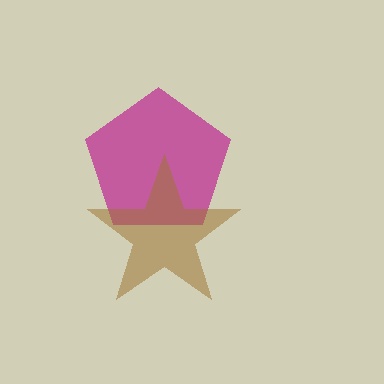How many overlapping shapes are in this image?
There are 2 overlapping shapes in the image.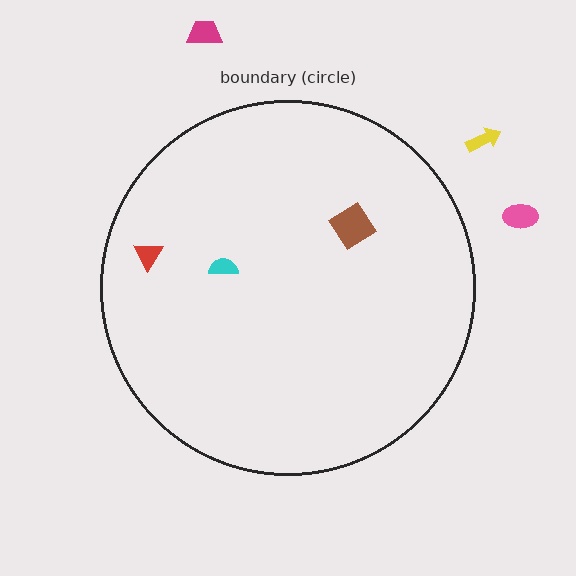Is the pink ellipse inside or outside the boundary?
Outside.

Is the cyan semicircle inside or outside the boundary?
Inside.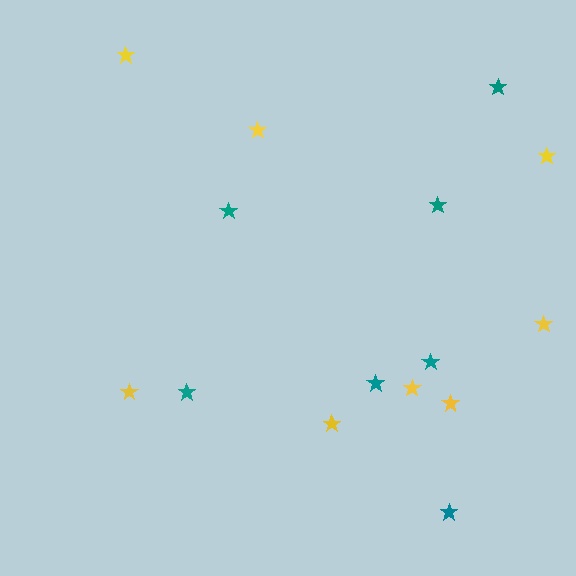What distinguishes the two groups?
There are 2 groups: one group of teal stars (7) and one group of yellow stars (8).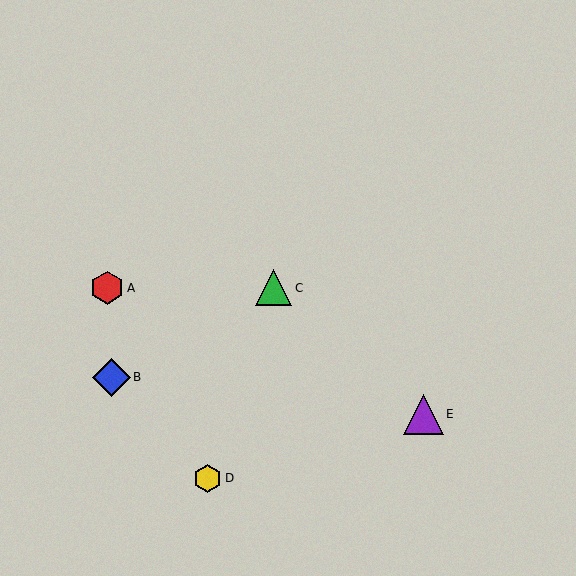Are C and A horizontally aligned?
Yes, both are at y≈288.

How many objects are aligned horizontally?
2 objects (A, C) are aligned horizontally.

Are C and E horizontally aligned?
No, C is at y≈288 and E is at y≈414.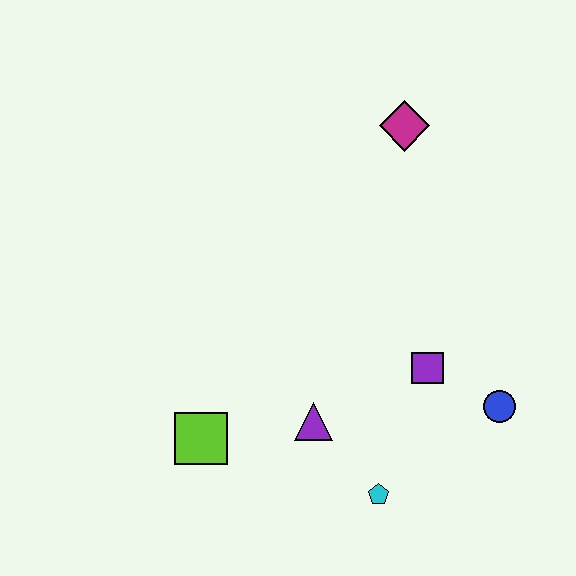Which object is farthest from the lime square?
The magenta diamond is farthest from the lime square.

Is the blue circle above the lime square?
Yes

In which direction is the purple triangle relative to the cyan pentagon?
The purple triangle is above the cyan pentagon.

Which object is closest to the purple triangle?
The cyan pentagon is closest to the purple triangle.